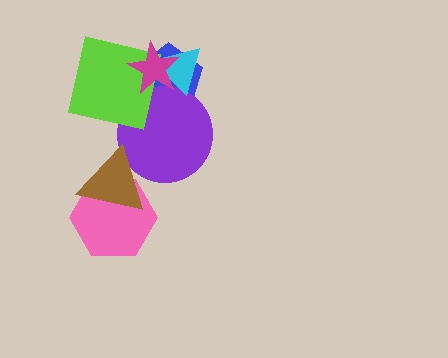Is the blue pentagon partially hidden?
Yes, it is partially covered by another shape.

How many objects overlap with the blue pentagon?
4 objects overlap with the blue pentagon.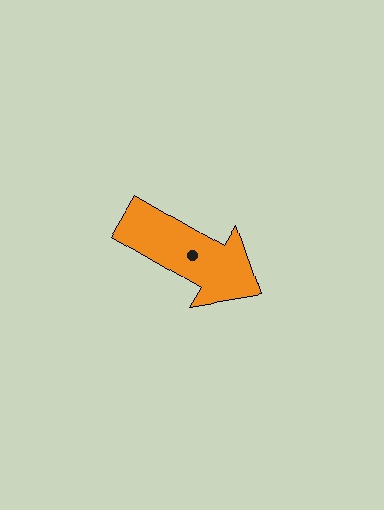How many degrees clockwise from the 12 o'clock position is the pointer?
Approximately 120 degrees.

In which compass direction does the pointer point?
Southeast.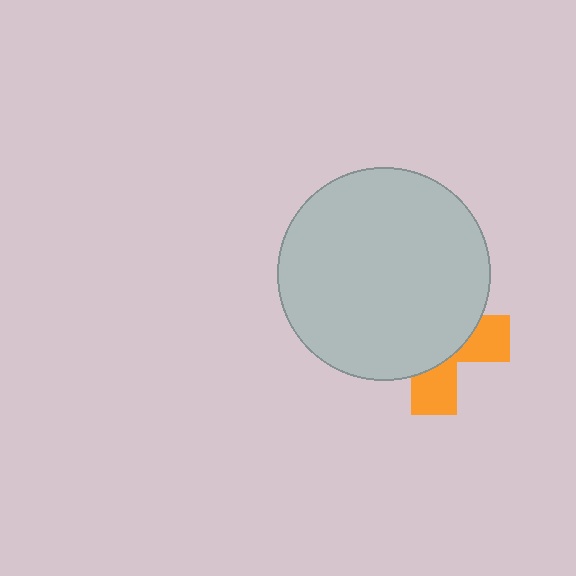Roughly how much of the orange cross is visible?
A small part of it is visible (roughly 35%).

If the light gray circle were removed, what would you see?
You would see the complete orange cross.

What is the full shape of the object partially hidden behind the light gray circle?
The partially hidden object is an orange cross.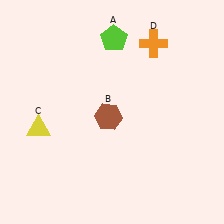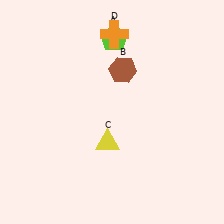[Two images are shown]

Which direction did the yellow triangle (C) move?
The yellow triangle (C) moved right.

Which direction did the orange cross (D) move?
The orange cross (D) moved left.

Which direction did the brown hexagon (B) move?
The brown hexagon (B) moved up.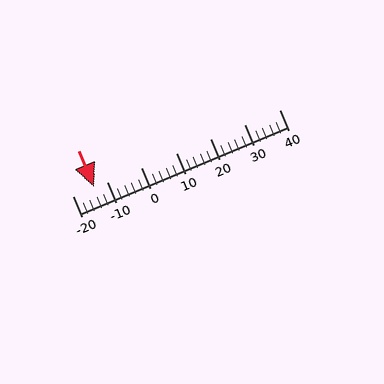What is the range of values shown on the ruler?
The ruler shows values from -20 to 40.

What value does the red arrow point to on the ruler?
The red arrow points to approximately -14.